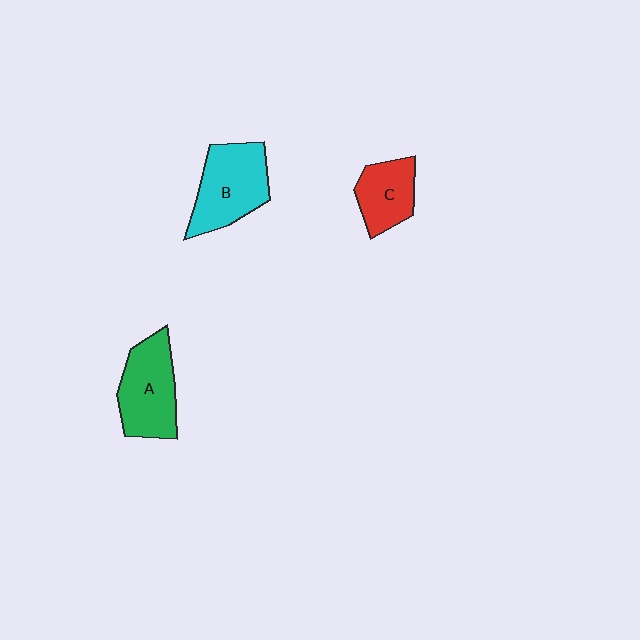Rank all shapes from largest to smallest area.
From largest to smallest: B (cyan), A (green), C (red).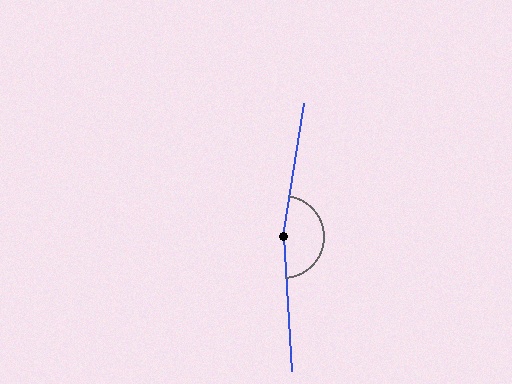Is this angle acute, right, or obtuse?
It is obtuse.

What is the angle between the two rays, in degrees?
Approximately 168 degrees.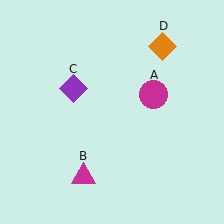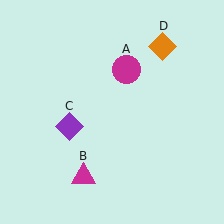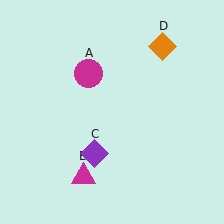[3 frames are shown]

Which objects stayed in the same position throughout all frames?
Magenta triangle (object B) and orange diamond (object D) remained stationary.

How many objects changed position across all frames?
2 objects changed position: magenta circle (object A), purple diamond (object C).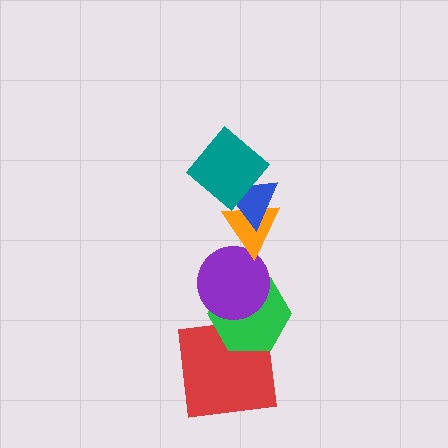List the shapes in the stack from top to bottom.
From top to bottom: the teal diamond, the blue triangle, the orange triangle, the purple circle, the green hexagon, the red square.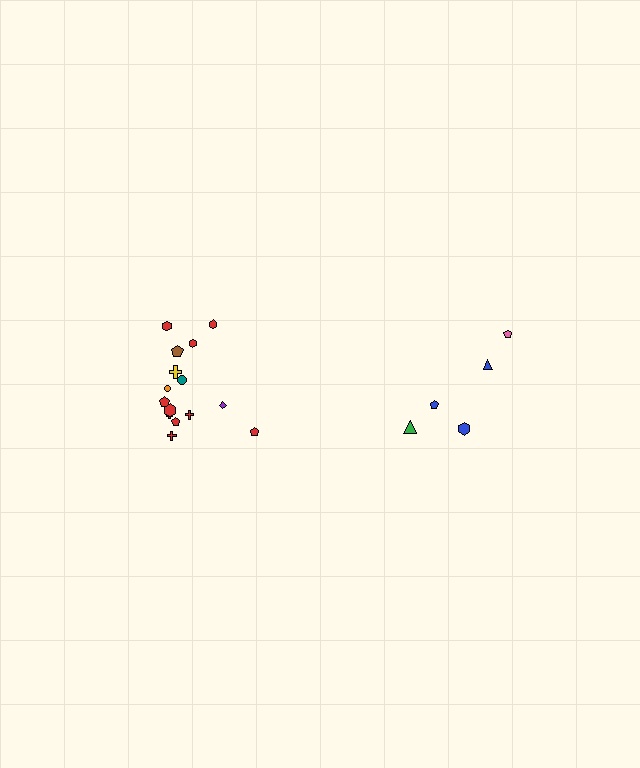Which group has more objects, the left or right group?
The left group.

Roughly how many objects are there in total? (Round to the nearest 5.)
Roughly 20 objects in total.